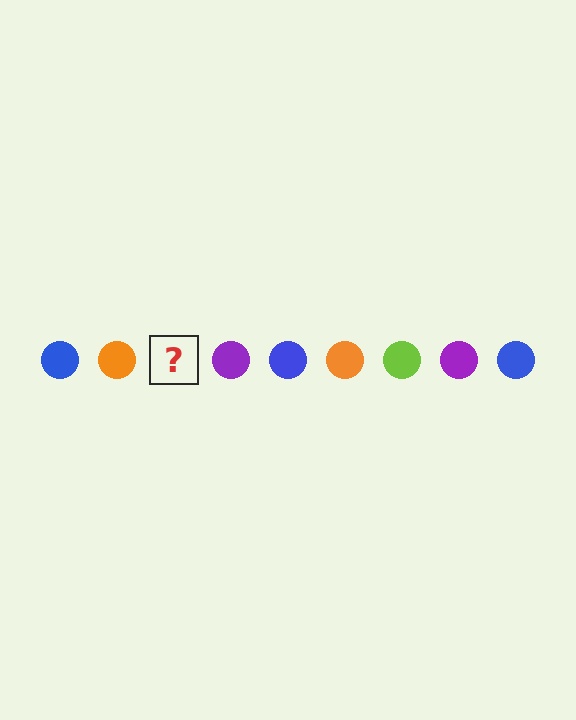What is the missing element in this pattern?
The missing element is a lime circle.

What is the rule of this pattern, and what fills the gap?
The rule is that the pattern cycles through blue, orange, lime, purple circles. The gap should be filled with a lime circle.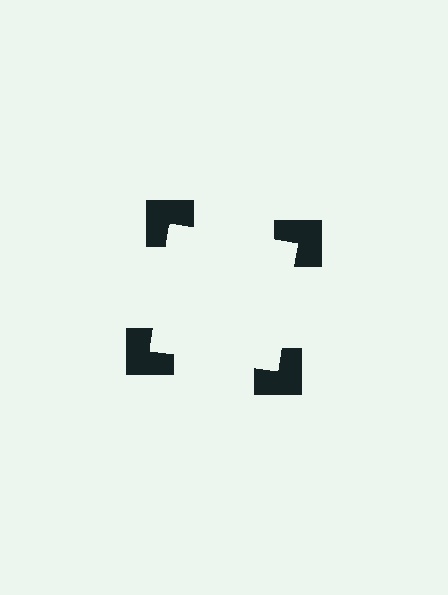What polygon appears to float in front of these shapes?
An illusory square — its edges are inferred from the aligned wedge cuts in the notched squares, not physically drawn.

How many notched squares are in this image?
There are 4 — one at each vertex of the illusory square.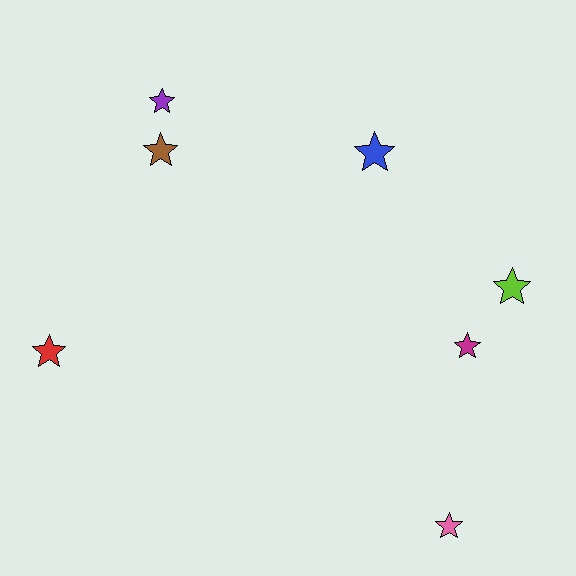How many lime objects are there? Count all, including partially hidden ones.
There is 1 lime object.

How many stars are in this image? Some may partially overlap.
There are 7 stars.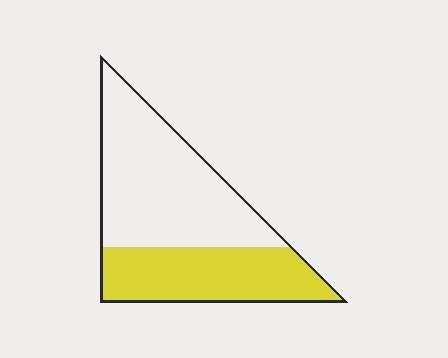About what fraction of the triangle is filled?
About two fifths (2/5).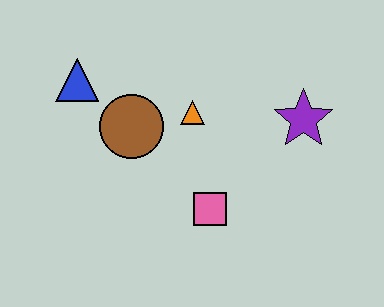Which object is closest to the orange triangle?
The brown circle is closest to the orange triangle.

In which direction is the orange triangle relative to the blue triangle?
The orange triangle is to the right of the blue triangle.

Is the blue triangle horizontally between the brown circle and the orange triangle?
No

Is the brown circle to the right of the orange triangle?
No